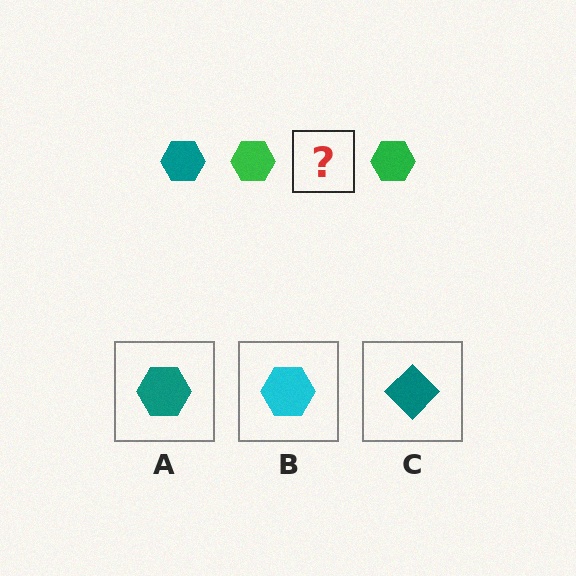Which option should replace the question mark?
Option A.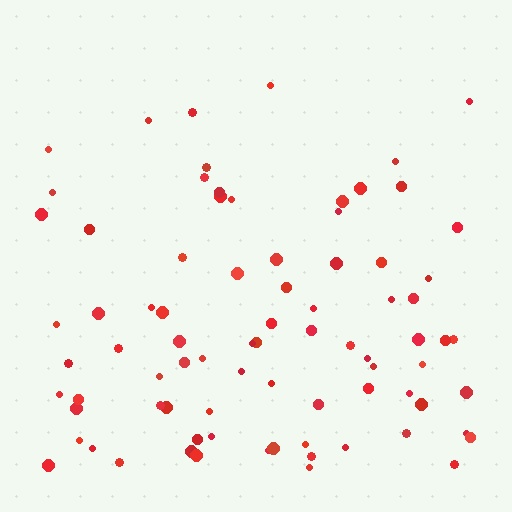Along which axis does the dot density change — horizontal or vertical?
Vertical.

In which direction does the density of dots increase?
From top to bottom, with the bottom side densest.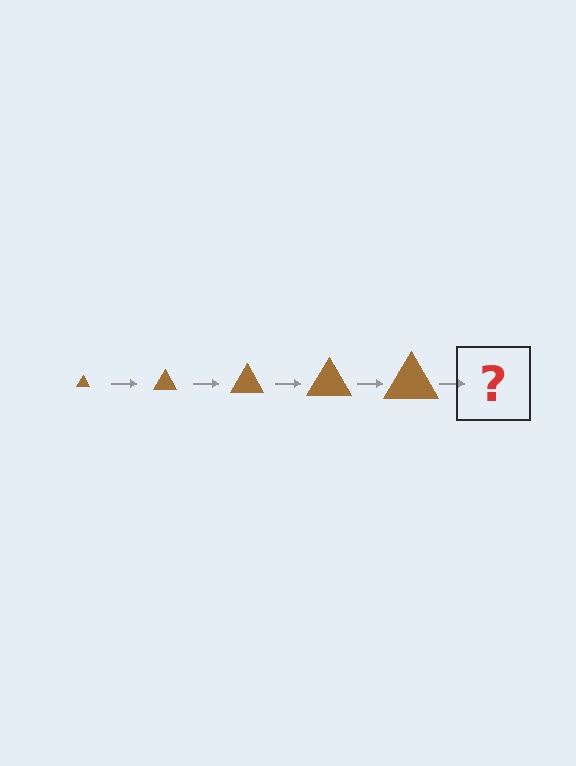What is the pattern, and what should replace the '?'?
The pattern is that the triangle gets progressively larger each step. The '?' should be a brown triangle, larger than the previous one.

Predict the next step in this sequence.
The next step is a brown triangle, larger than the previous one.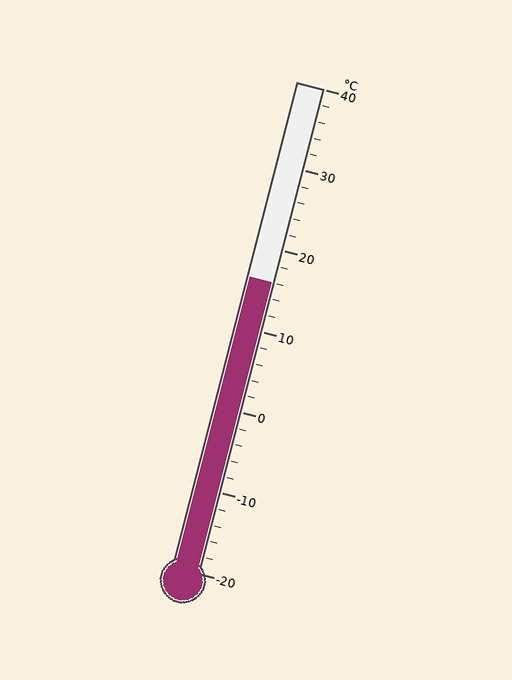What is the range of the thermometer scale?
The thermometer scale ranges from -20°C to 40°C.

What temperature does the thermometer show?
The thermometer shows approximately 16°C.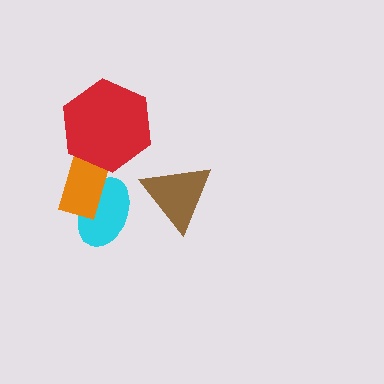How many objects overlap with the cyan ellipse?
1 object overlaps with the cyan ellipse.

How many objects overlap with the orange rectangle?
2 objects overlap with the orange rectangle.